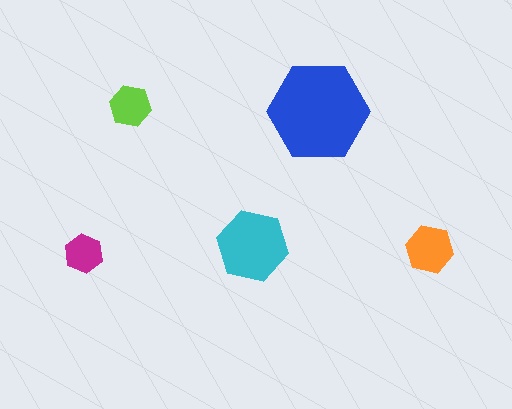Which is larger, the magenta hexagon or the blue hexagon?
The blue one.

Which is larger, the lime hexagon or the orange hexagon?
The orange one.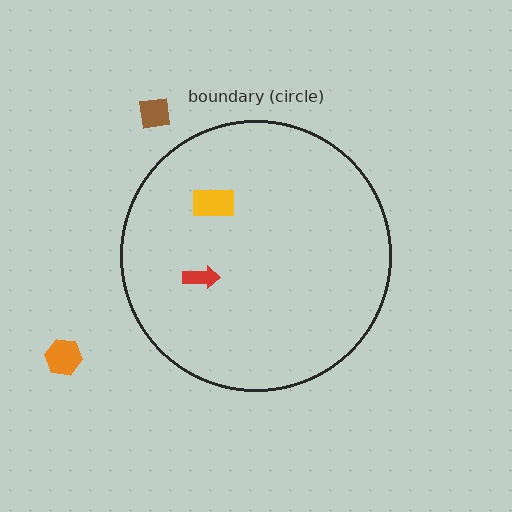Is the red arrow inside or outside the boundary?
Inside.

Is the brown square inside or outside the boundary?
Outside.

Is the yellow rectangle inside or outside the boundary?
Inside.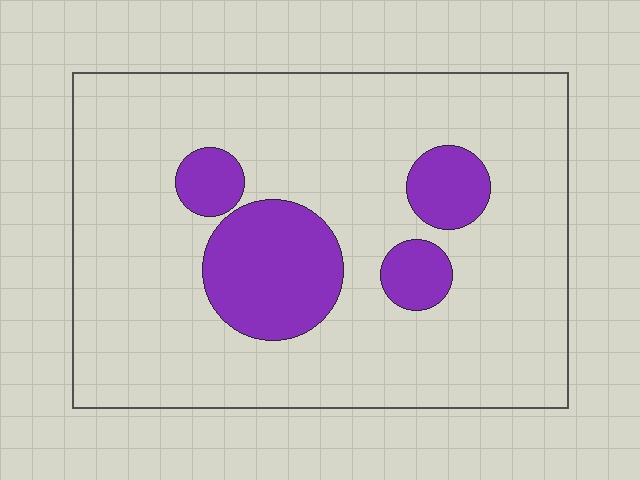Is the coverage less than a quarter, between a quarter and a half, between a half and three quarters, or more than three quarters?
Less than a quarter.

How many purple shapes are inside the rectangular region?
4.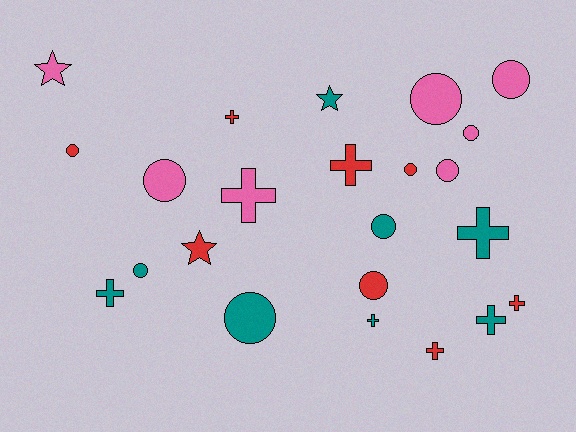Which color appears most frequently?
Red, with 8 objects.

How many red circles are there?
There are 3 red circles.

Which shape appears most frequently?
Circle, with 11 objects.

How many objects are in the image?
There are 23 objects.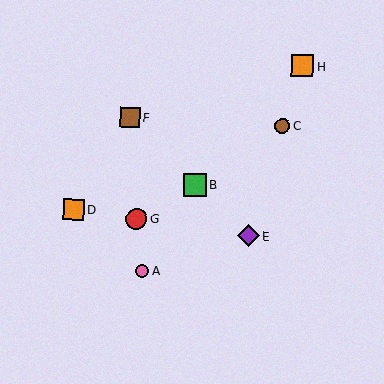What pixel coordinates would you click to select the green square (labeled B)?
Click at (195, 185) to select the green square B.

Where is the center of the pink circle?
The center of the pink circle is at (143, 271).